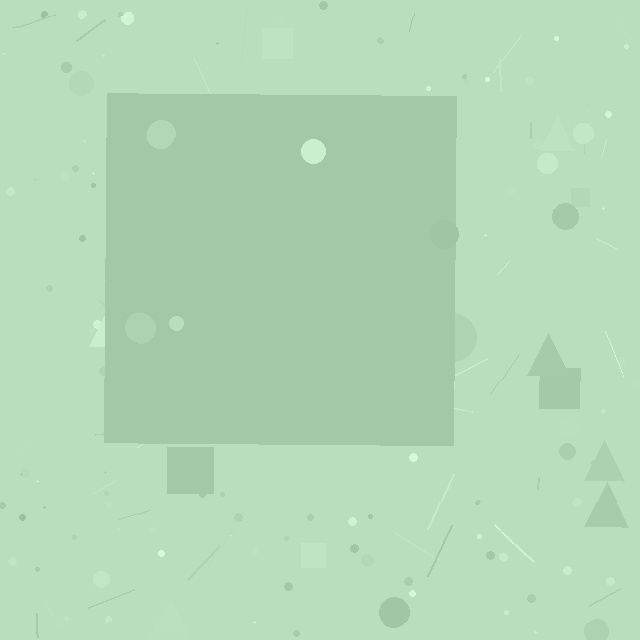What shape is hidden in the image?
A square is hidden in the image.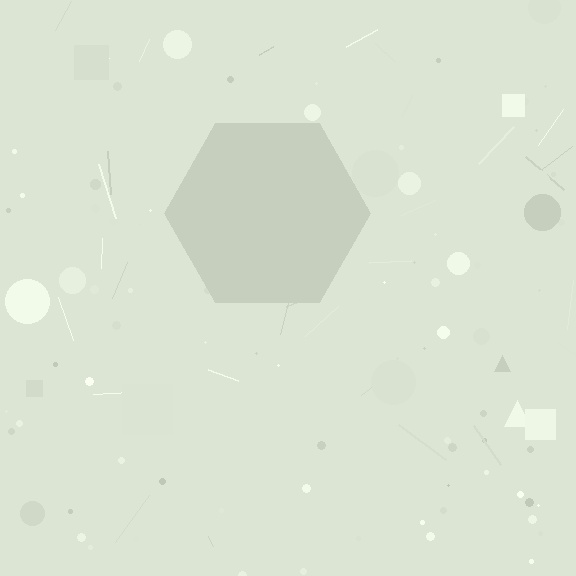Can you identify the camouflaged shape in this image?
The camouflaged shape is a hexagon.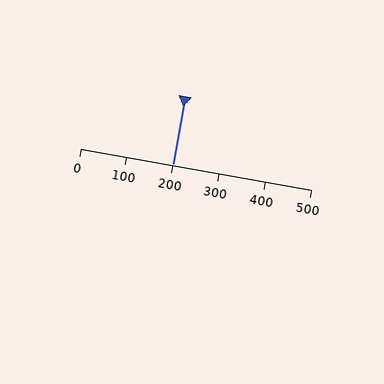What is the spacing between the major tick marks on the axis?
The major ticks are spaced 100 apart.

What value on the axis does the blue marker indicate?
The marker indicates approximately 200.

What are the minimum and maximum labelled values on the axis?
The axis runs from 0 to 500.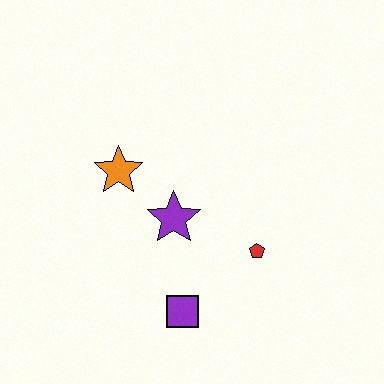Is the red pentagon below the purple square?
No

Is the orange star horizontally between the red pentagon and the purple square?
No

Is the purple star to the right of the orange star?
Yes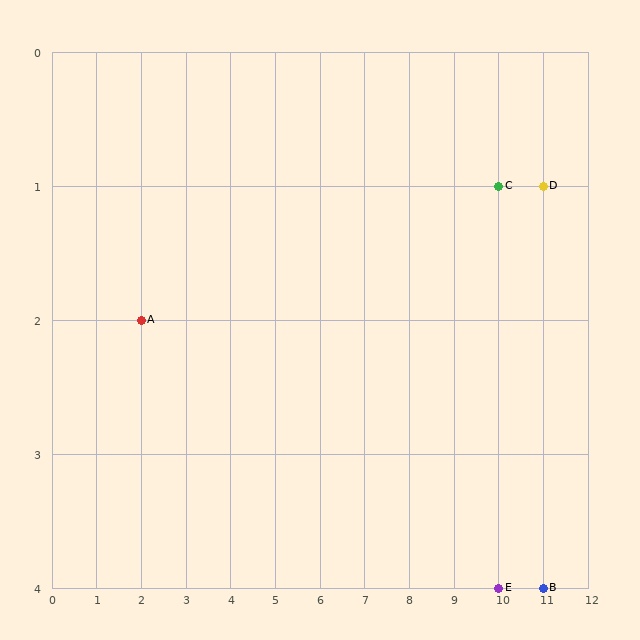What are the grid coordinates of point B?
Point B is at grid coordinates (11, 4).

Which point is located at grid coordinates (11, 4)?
Point B is at (11, 4).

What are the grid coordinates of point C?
Point C is at grid coordinates (10, 1).